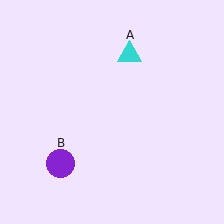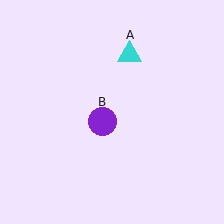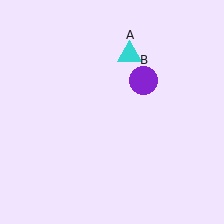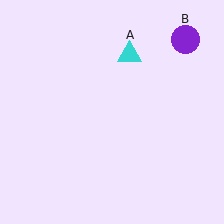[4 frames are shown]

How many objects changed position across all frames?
1 object changed position: purple circle (object B).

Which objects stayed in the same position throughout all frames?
Cyan triangle (object A) remained stationary.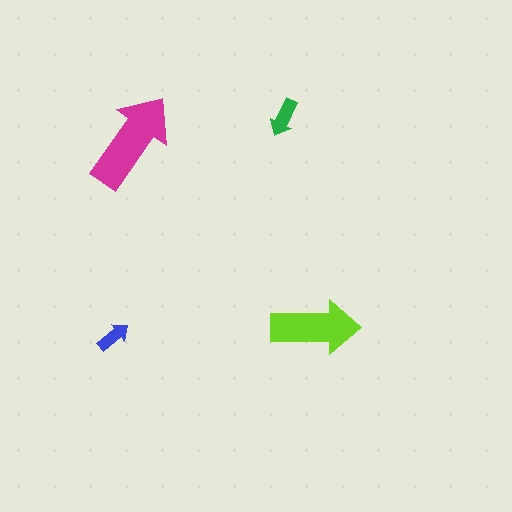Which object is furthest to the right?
The lime arrow is rightmost.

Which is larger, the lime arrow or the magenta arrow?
The magenta one.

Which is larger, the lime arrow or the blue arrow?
The lime one.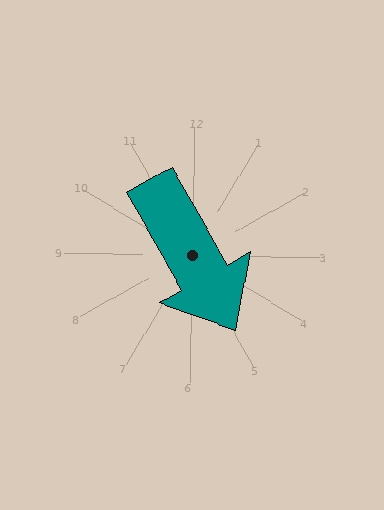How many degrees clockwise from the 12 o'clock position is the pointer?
Approximately 149 degrees.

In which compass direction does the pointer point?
Southeast.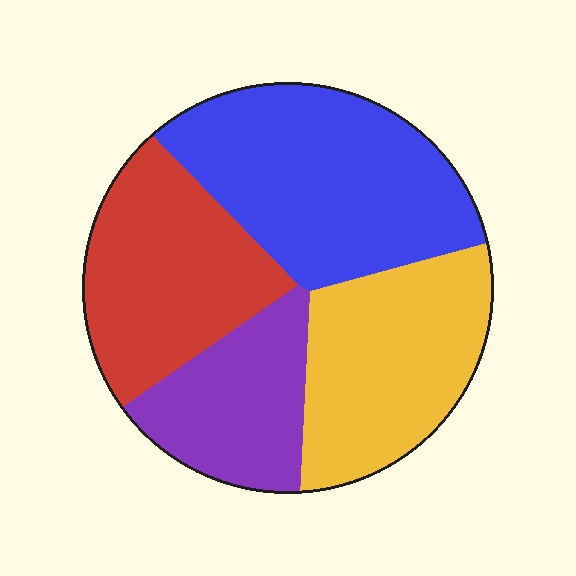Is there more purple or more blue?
Blue.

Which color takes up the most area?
Blue, at roughly 35%.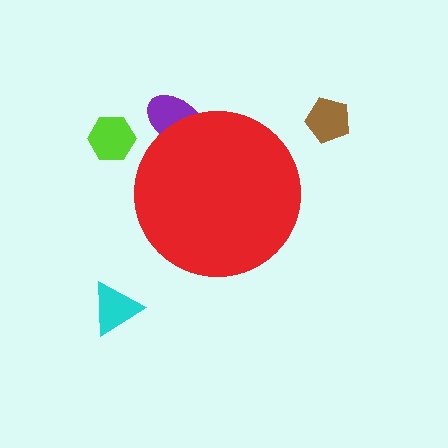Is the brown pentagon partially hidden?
No, the brown pentagon is fully visible.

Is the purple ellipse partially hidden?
Yes, the purple ellipse is partially hidden behind the red circle.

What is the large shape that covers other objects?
A red circle.